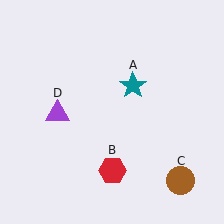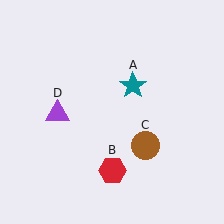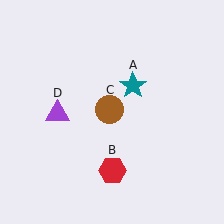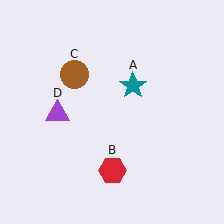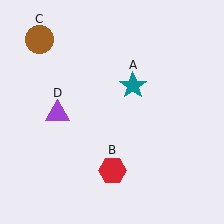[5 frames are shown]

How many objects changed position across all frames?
1 object changed position: brown circle (object C).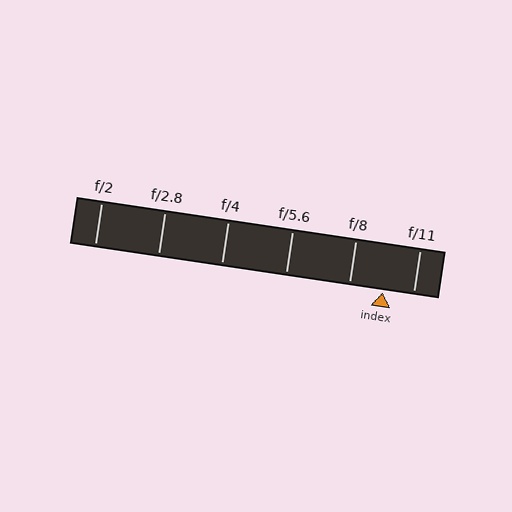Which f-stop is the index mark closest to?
The index mark is closest to f/11.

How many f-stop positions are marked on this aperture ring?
There are 6 f-stop positions marked.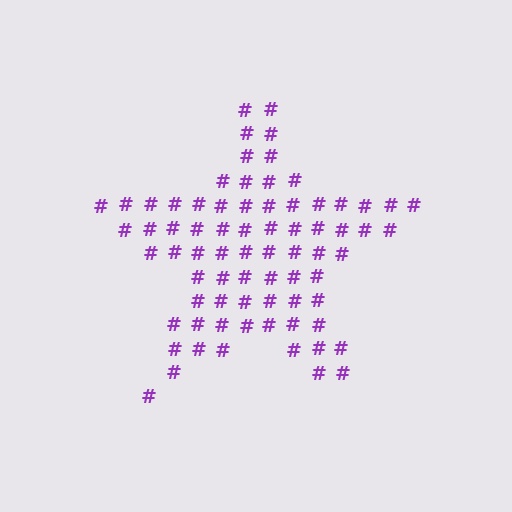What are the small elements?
The small elements are hash symbols.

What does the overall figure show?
The overall figure shows a star.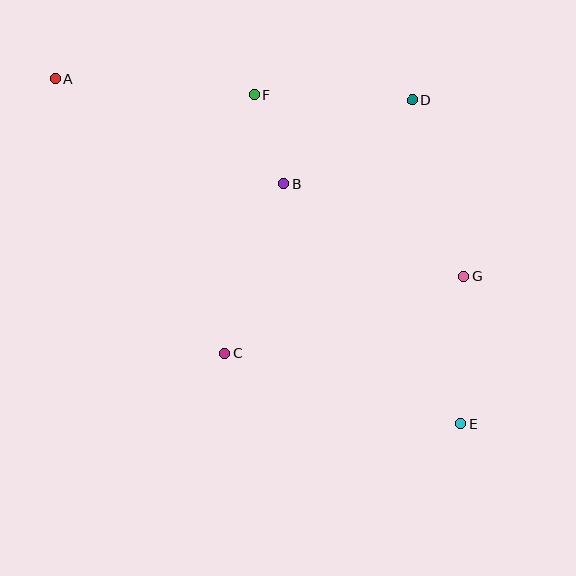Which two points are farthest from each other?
Points A and E are farthest from each other.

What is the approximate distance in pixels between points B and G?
The distance between B and G is approximately 202 pixels.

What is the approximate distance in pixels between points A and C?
The distance between A and C is approximately 322 pixels.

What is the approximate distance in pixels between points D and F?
The distance between D and F is approximately 158 pixels.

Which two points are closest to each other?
Points B and F are closest to each other.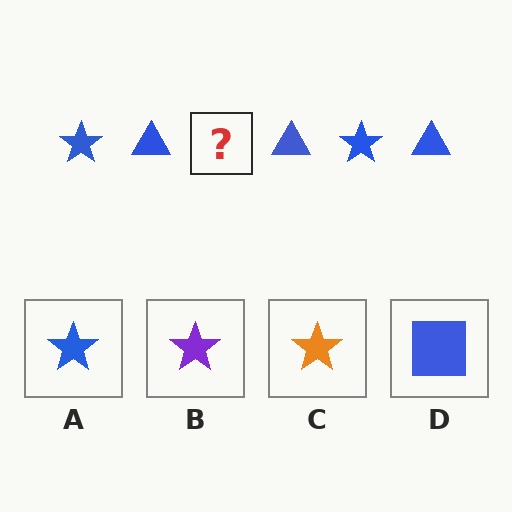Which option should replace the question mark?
Option A.